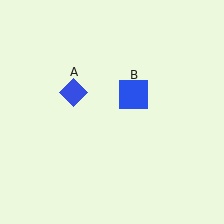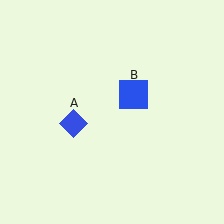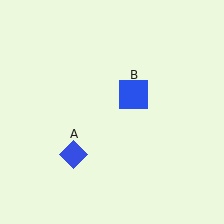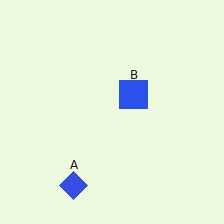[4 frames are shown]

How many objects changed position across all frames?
1 object changed position: blue diamond (object A).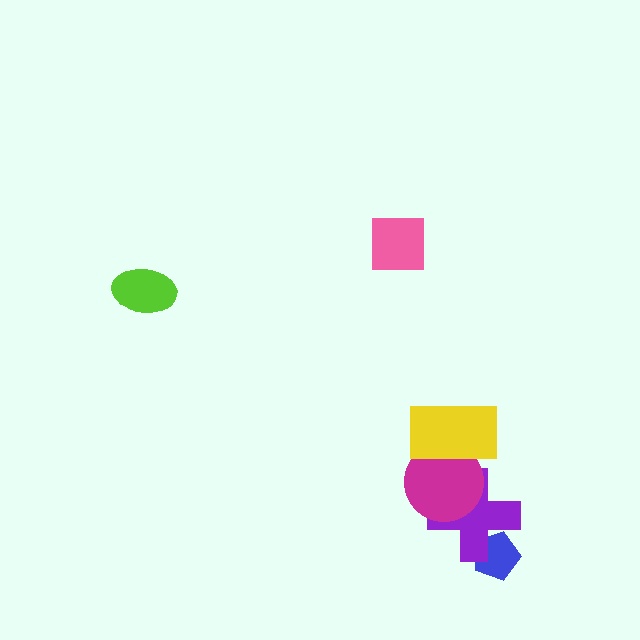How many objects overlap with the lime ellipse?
0 objects overlap with the lime ellipse.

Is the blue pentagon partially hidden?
Yes, it is partially covered by another shape.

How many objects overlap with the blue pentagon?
1 object overlaps with the blue pentagon.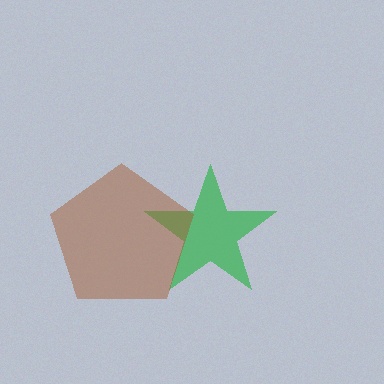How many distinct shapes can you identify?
There are 2 distinct shapes: a green star, a brown pentagon.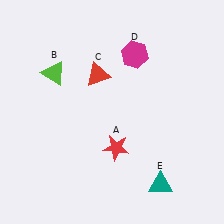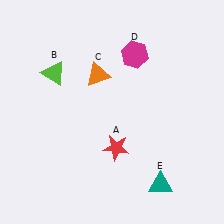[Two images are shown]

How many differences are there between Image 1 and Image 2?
There is 1 difference between the two images.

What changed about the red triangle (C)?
In Image 1, C is red. In Image 2, it changed to orange.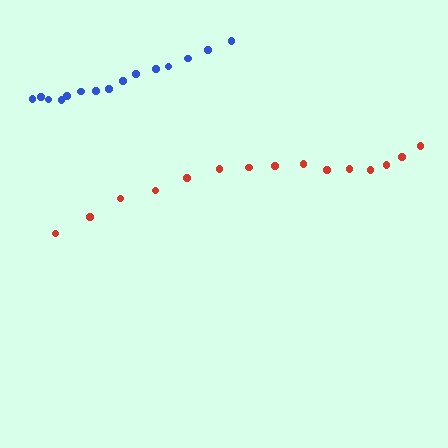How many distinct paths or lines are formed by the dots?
There are 2 distinct paths.